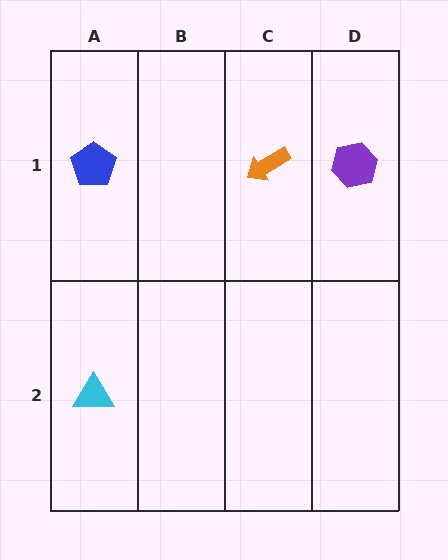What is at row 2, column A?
A cyan triangle.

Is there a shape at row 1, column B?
No, that cell is empty.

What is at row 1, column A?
A blue pentagon.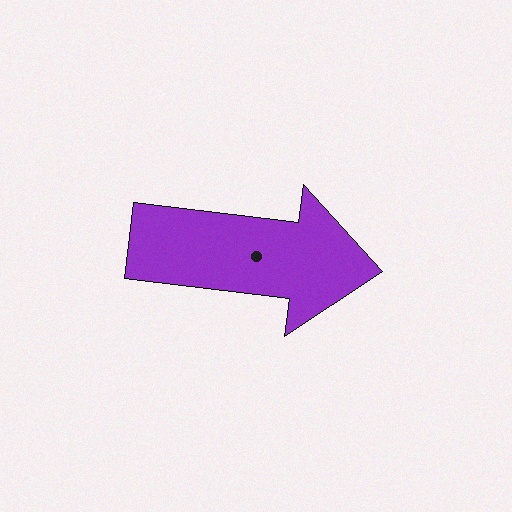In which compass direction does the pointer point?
East.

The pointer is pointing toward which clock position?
Roughly 3 o'clock.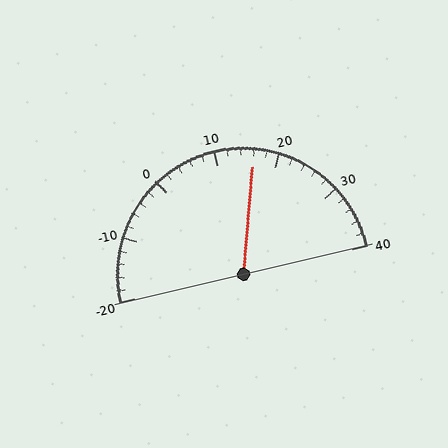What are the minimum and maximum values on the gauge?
The gauge ranges from -20 to 40.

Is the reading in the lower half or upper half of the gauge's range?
The reading is in the upper half of the range (-20 to 40).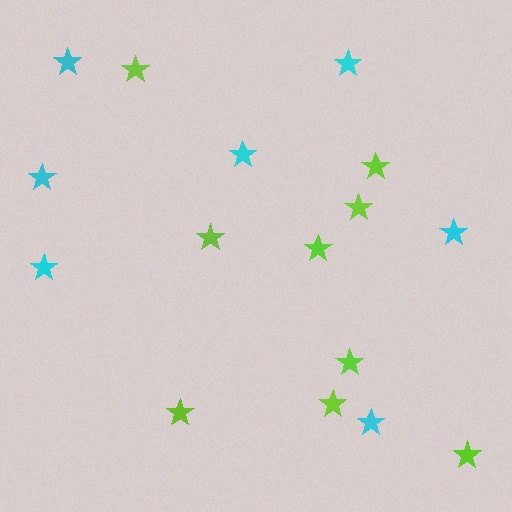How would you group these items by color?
There are 2 groups: one group of cyan stars (7) and one group of lime stars (9).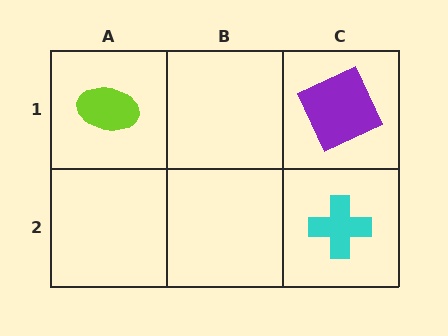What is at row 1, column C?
A purple square.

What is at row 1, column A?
A lime ellipse.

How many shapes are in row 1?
2 shapes.